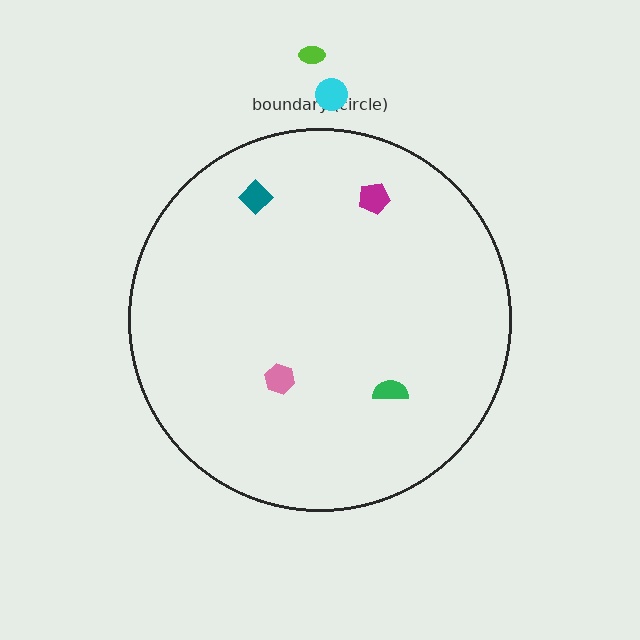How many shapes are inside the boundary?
4 inside, 2 outside.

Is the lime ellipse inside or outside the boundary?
Outside.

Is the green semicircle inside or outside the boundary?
Inside.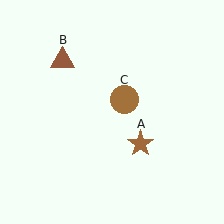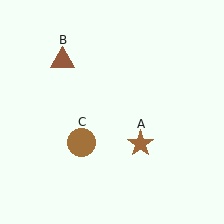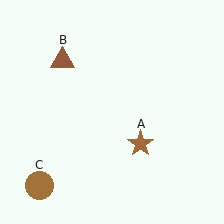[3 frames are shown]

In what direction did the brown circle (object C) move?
The brown circle (object C) moved down and to the left.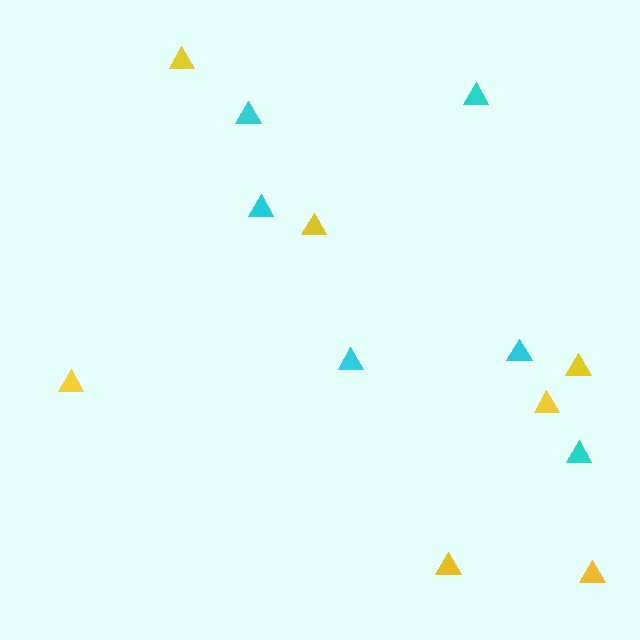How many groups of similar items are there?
There are 2 groups: one group of yellow triangles (7) and one group of cyan triangles (6).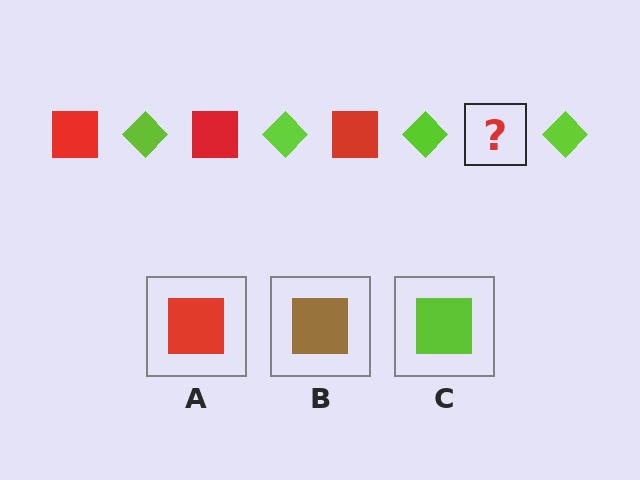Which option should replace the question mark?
Option A.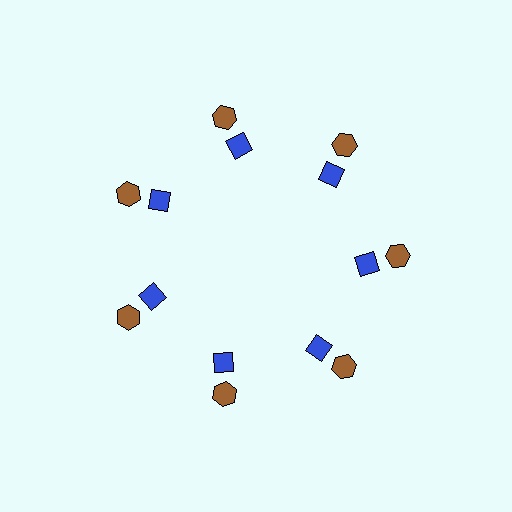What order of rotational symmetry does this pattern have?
This pattern has 7-fold rotational symmetry.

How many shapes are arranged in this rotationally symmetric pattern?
There are 14 shapes, arranged in 7 groups of 2.